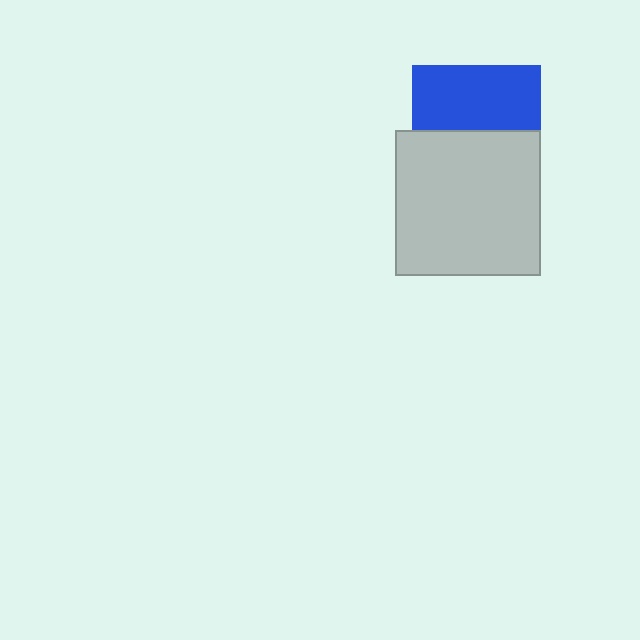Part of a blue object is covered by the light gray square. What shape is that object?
It is a square.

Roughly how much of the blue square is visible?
About half of it is visible (roughly 50%).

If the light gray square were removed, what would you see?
You would see the complete blue square.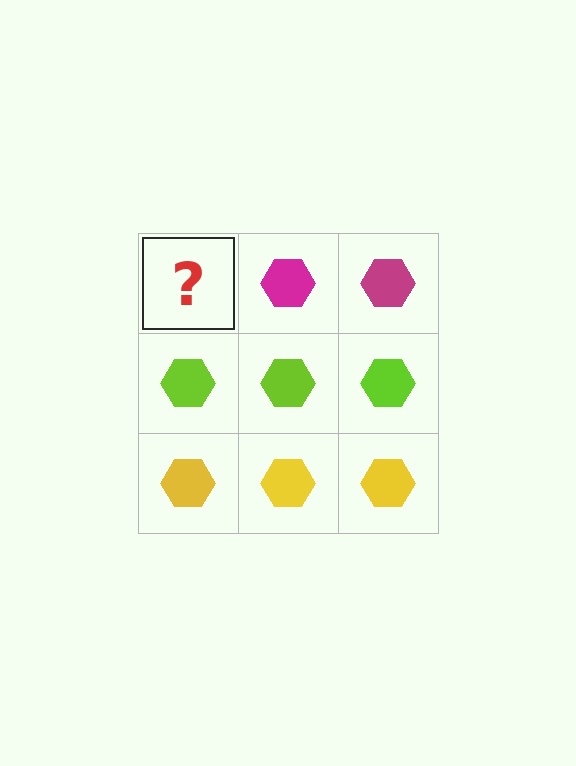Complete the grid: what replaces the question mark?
The question mark should be replaced with a magenta hexagon.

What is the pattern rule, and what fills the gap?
The rule is that each row has a consistent color. The gap should be filled with a magenta hexagon.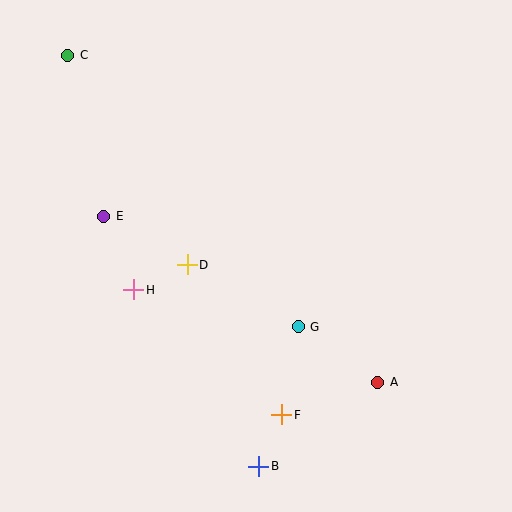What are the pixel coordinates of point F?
Point F is at (282, 415).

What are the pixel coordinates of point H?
Point H is at (134, 290).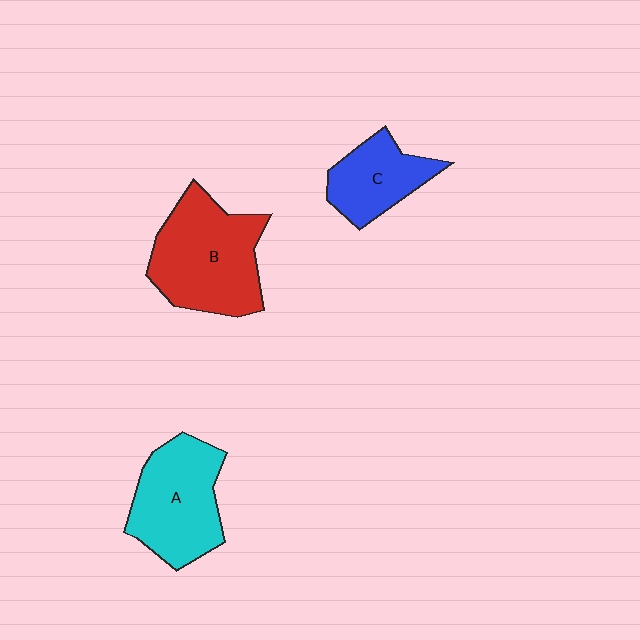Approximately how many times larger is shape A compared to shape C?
Approximately 1.5 times.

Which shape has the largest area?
Shape B (red).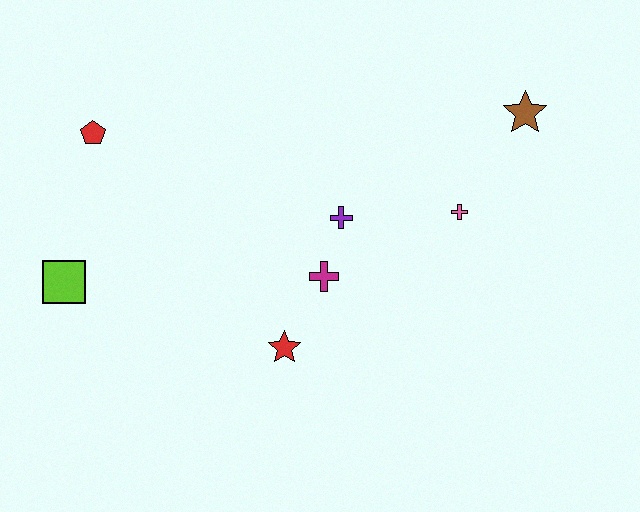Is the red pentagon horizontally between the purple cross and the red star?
No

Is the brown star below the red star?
No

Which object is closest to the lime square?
The red pentagon is closest to the lime square.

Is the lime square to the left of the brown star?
Yes